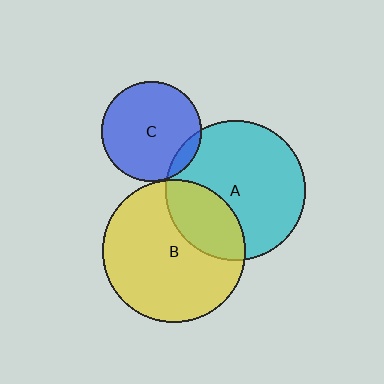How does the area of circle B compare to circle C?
Approximately 2.0 times.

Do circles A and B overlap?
Yes.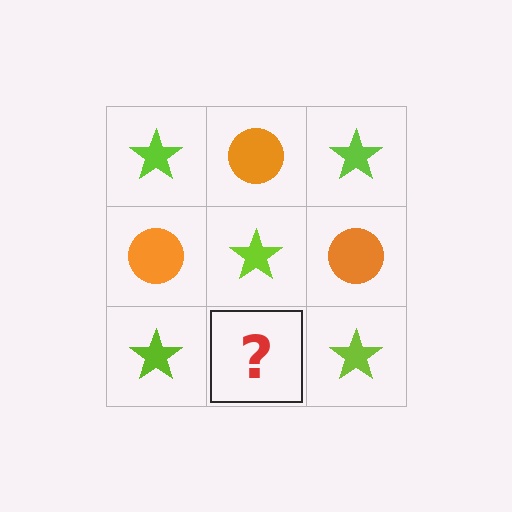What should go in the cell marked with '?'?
The missing cell should contain an orange circle.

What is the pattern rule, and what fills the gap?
The rule is that it alternates lime star and orange circle in a checkerboard pattern. The gap should be filled with an orange circle.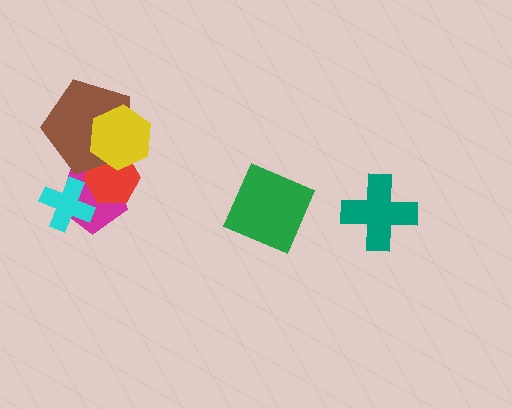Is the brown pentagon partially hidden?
Yes, it is partially covered by another shape.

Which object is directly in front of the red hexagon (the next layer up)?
The brown pentagon is directly in front of the red hexagon.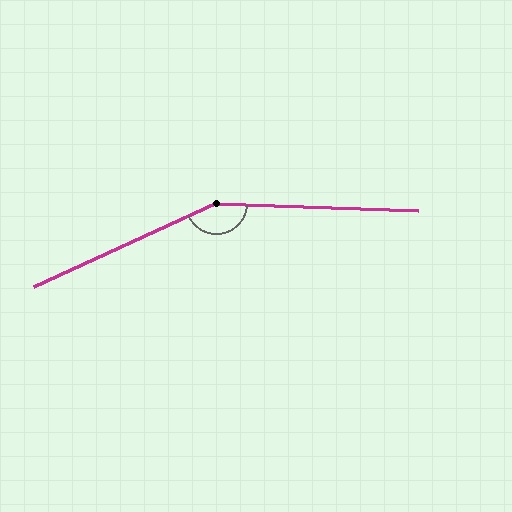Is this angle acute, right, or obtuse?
It is obtuse.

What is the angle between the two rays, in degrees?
Approximately 153 degrees.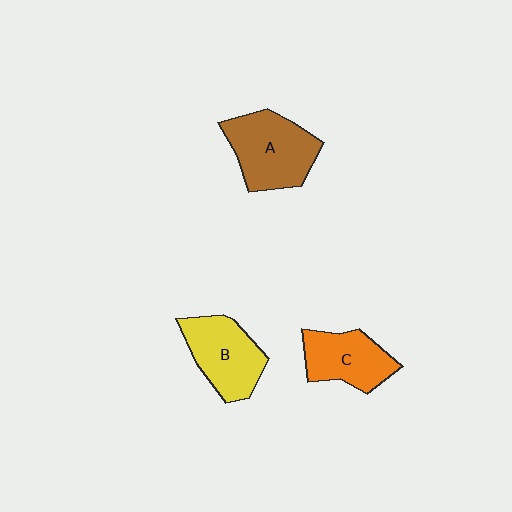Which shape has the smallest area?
Shape C (orange).